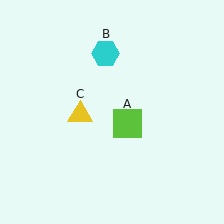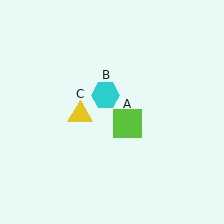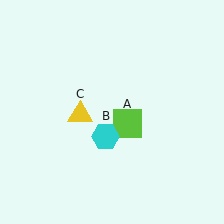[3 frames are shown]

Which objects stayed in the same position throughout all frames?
Lime square (object A) and yellow triangle (object C) remained stationary.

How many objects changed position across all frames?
1 object changed position: cyan hexagon (object B).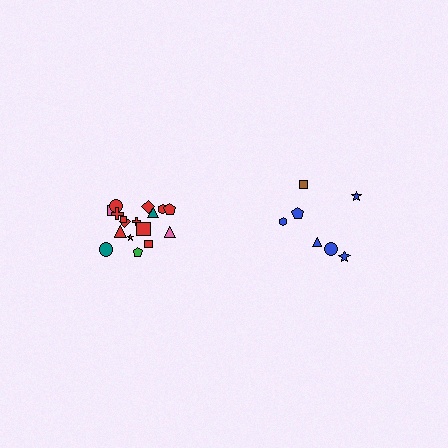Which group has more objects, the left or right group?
The left group.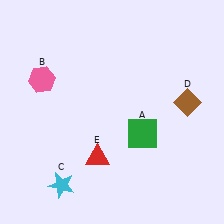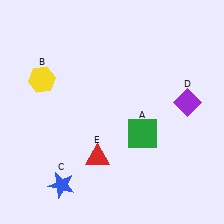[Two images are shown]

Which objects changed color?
B changed from pink to yellow. C changed from cyan to blue. D changed from brown to purple.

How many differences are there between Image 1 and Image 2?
There are 3 differences between the two images.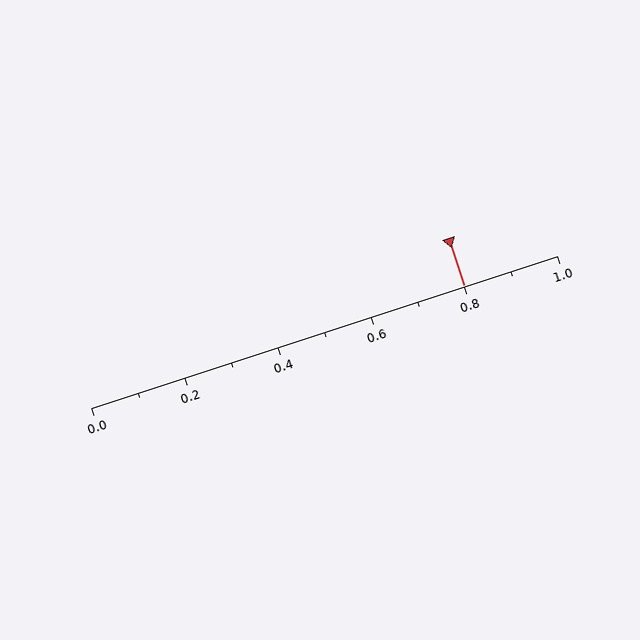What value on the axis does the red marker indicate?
The marker indicates approximately 0.8.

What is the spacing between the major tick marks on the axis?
The major ticks are spaced 0.2 apart.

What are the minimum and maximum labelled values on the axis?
The axis runs from 0.0 to 1.0.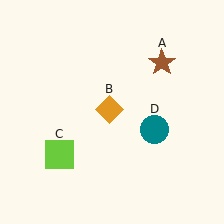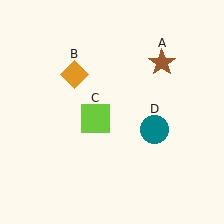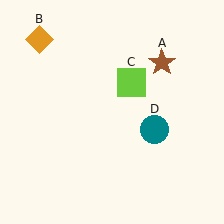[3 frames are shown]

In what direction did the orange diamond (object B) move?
The orange diamond (object B) moved up and to the left.